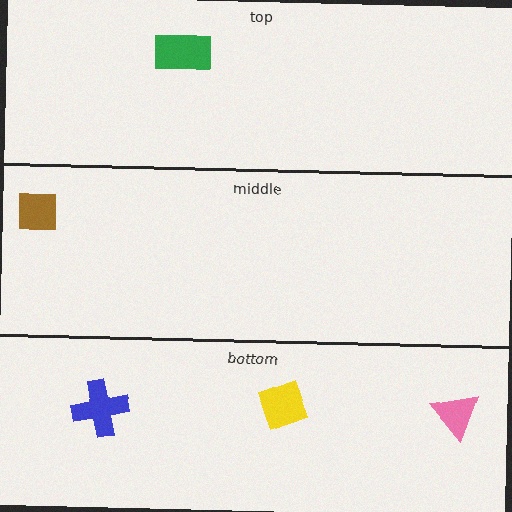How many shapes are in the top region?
1.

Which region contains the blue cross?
The bottom region.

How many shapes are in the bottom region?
3.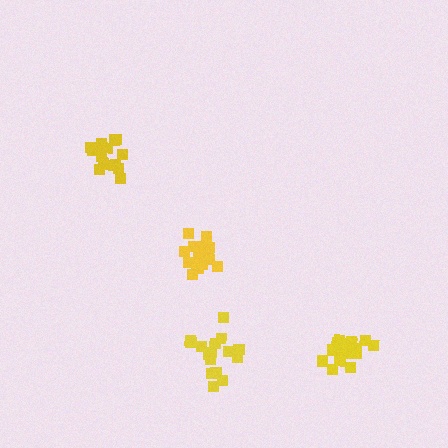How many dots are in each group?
Group 1: 15 dots, Group 2: 16 dots, Group 3: 16 dots, Group 4: 19 dots (66 total).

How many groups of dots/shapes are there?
There are 4 groups.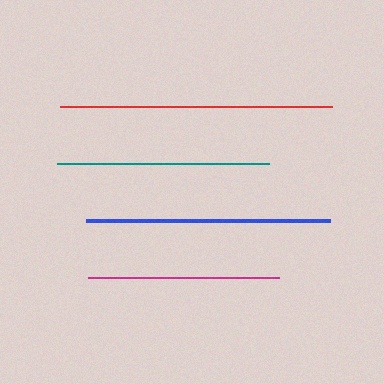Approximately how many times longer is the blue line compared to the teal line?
The blue line is approximately 1.2 times the length of the teal line.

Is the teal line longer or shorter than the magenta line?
The teal line is longer than the magenta line.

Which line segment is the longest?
The red line is the longest at approximately 272 pixels.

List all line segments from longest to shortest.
From longest to shortest: red, blue, teal, magenta.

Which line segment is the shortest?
The magenta line is the shortest at approximately 191 pixels.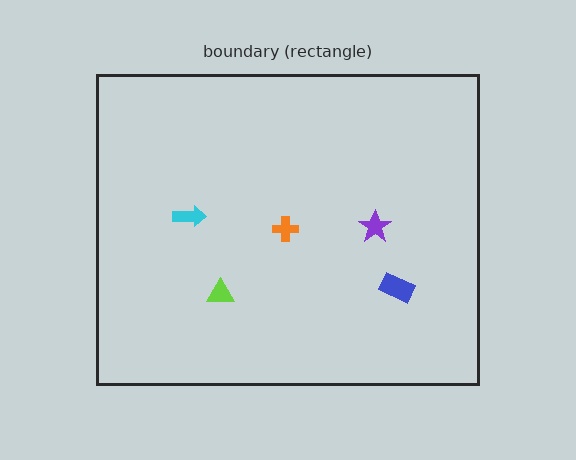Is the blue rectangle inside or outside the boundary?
Inside.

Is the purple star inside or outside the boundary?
Inside.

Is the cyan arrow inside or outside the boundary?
Inside.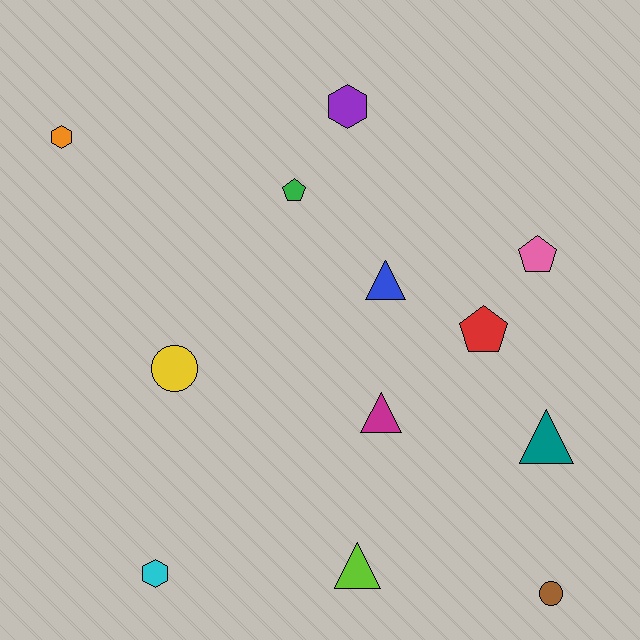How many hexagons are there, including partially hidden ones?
There are 3 hexagons.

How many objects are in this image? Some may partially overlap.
There are 12 objects.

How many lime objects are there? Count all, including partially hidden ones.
There is 1 lime object.